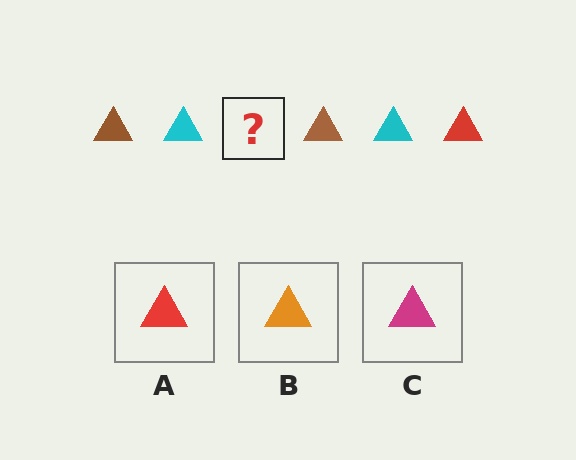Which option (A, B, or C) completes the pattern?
A.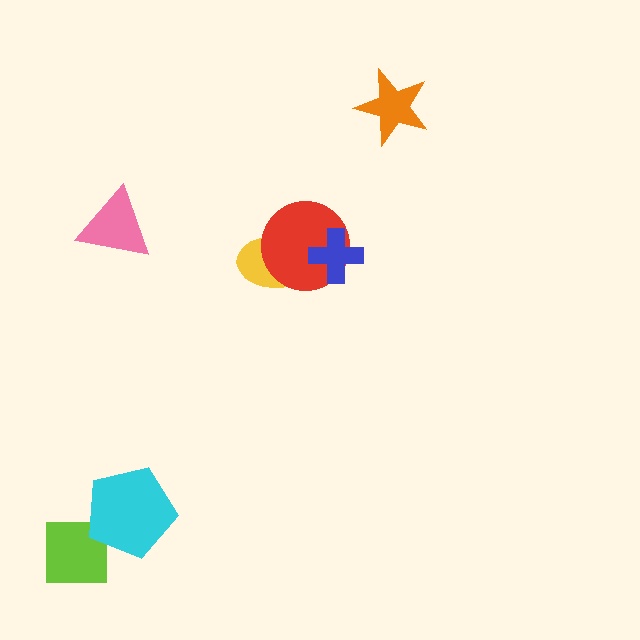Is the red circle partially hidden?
Yes, it is partially covered by another shape.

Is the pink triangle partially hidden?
No, no other shape covers it.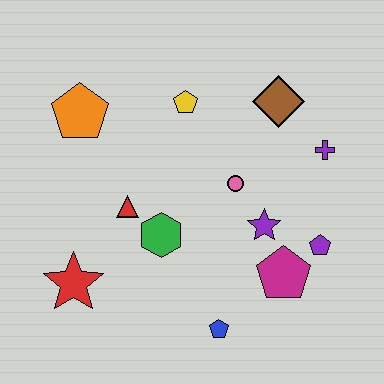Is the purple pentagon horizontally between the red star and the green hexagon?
No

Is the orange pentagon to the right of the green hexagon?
No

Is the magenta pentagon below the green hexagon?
Yes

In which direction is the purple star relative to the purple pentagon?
The purple star is to the left of the purple pentagon.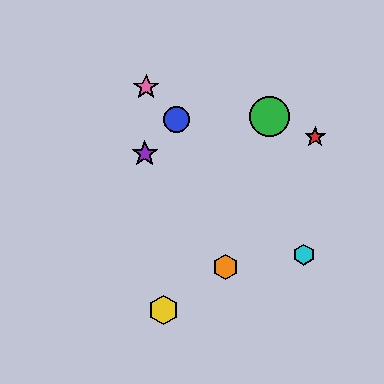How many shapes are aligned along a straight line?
3 shapes (the blue circle, the cyan hexagon, the pink star) are aligned along a straight line.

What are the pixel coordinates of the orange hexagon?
The orange hexagon is at (226, 267).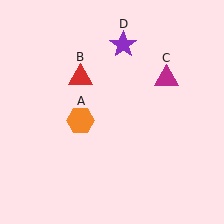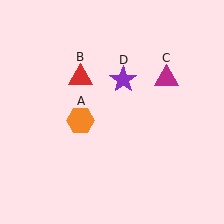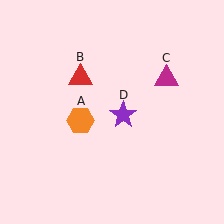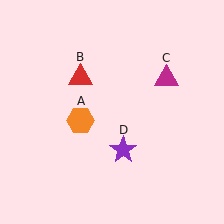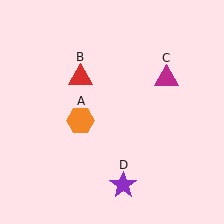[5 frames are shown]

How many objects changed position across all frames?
1 object changed position: purple star (object D).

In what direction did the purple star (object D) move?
The purple star (object D) moved down.